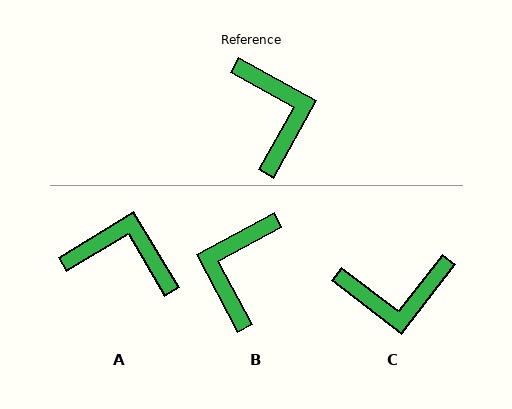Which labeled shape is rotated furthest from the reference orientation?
B, about 147 degrees away.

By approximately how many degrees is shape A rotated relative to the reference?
Approximately 60 degrees counter-clockwise.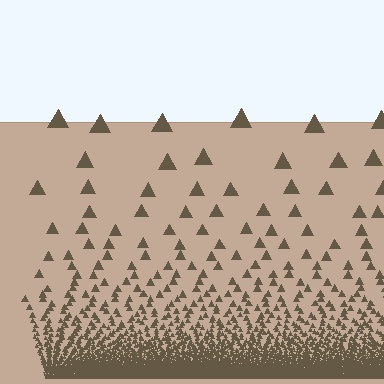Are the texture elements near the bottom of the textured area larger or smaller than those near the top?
Smaller. The gradient is inverted — elements near the bottom are smaller and denser.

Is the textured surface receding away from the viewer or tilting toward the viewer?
The surface appears to tilt toward the viewer. Texture elements get larger and sparser toward the top.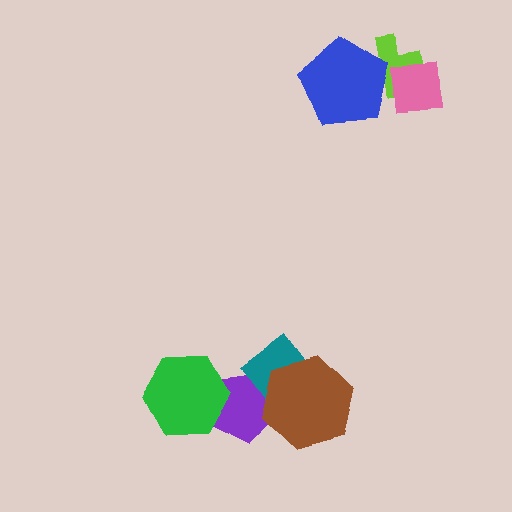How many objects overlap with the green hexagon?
1 object overlaps with the green hexagon.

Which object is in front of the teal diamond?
The brown hexagon is in front of the teal diamond.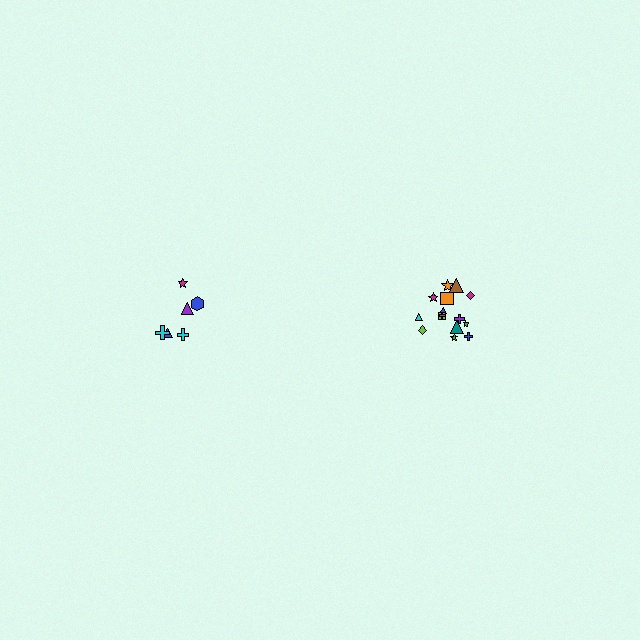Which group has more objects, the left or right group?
The right group.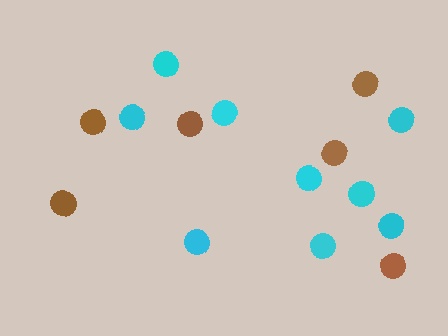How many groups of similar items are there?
There are 2 groups: one group of brown circles (6) and one group of cyan circles (9).